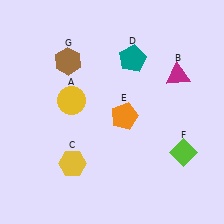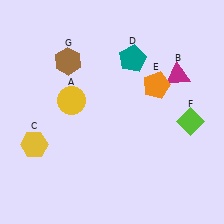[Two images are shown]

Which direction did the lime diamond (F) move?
The lime diamond (F) moved up.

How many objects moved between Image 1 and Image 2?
3 objects moved between the two images.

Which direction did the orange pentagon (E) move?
The orange pentagon (E) moved right.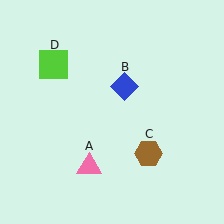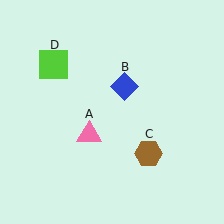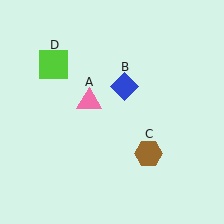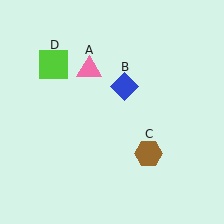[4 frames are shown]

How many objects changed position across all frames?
1 object changed position: pink triangle (object A).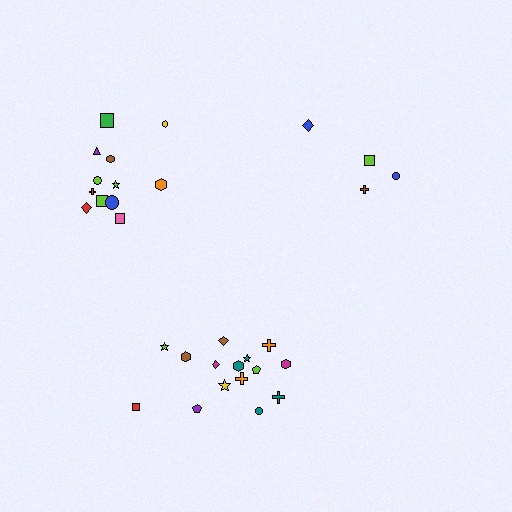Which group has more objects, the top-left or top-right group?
The top-left group.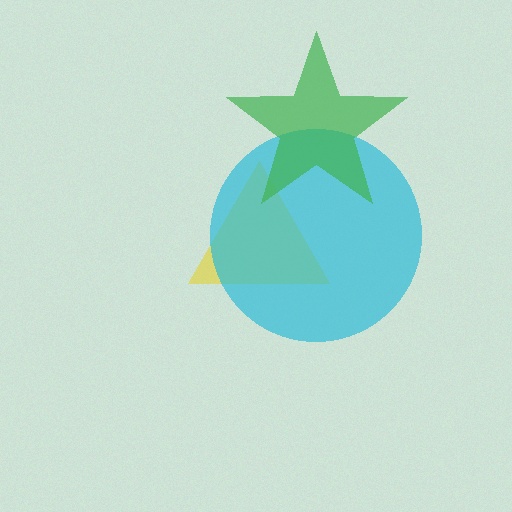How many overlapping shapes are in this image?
There are 3 overlapping shapes in the image.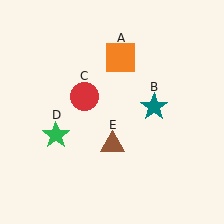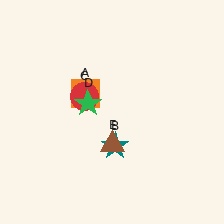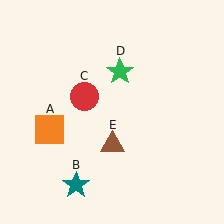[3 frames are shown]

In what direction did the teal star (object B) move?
The teal star (object B) moved down and to the left.